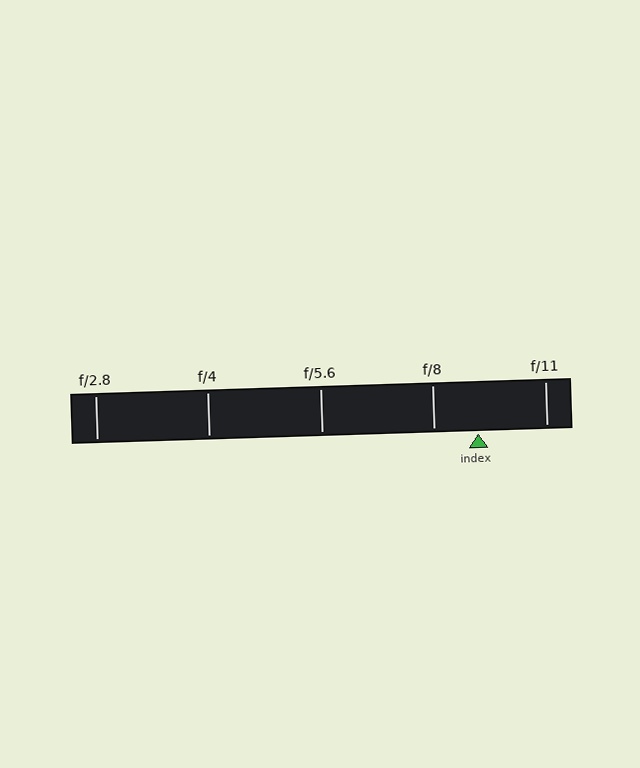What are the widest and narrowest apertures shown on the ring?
The widest aperture shown is f/2.8 and the narrowest is f/11.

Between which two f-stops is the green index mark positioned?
The index mark is between f/8 and f/11.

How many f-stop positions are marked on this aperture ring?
There are 5 f-stop positions marked.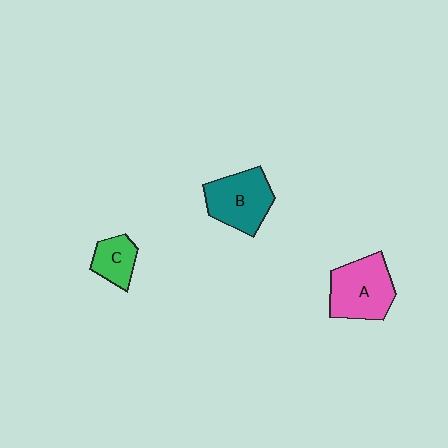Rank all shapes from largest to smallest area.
From largest to smallest: A (pink), B (teal), C (green).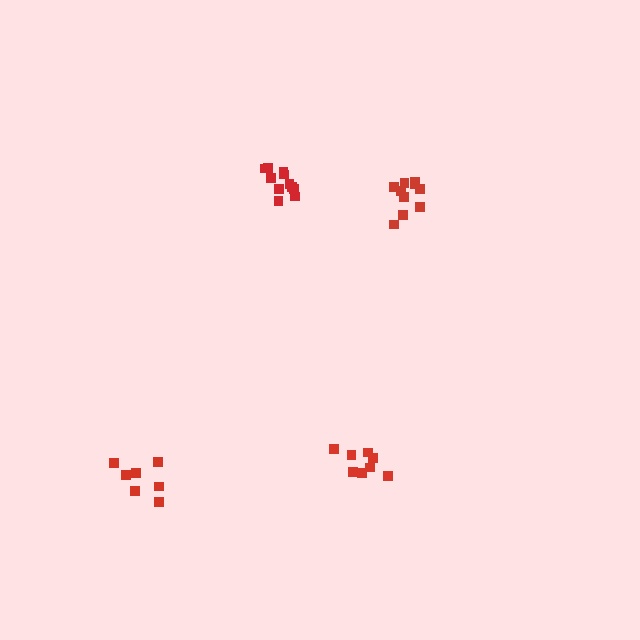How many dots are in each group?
Group 1: 8 dots, Group 2: 7 dots, Group 3: 10 dots, Group 4: 11 dots (36 total).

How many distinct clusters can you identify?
There are 4 distinct clusters.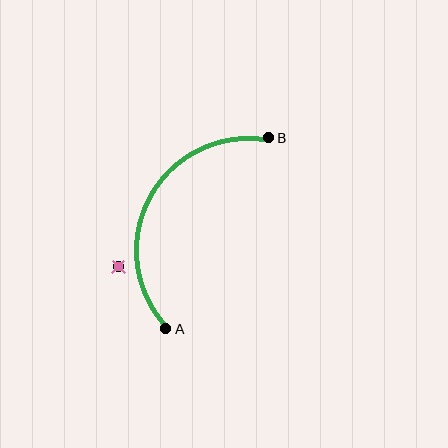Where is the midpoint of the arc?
The arc midpoint is the point on the curve farthest from the straight line joining A and B. It sits to the left of that line.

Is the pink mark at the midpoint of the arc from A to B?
No — the pink mark does not lie on the arc at all. It sits slightly outside the curve.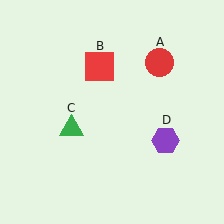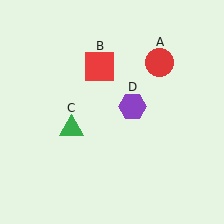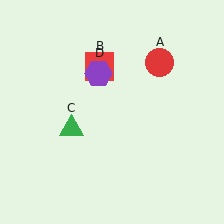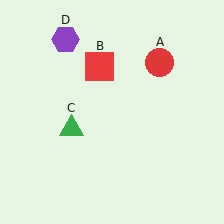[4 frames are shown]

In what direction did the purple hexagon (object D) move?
The purple hexagon (object D) moved up and to the left.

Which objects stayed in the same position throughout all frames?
Red circle (object A) and red square (object B) and green triangle (object C) remained stationary.